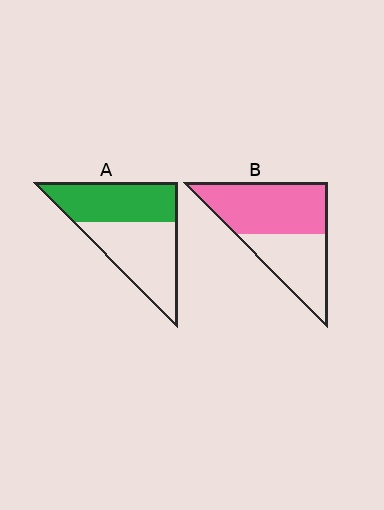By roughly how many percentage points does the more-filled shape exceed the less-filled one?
By roughly 10 percentage points (B over A).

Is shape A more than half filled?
Roughly half.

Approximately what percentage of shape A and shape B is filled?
A is approximately 45% and B is approximately 60%.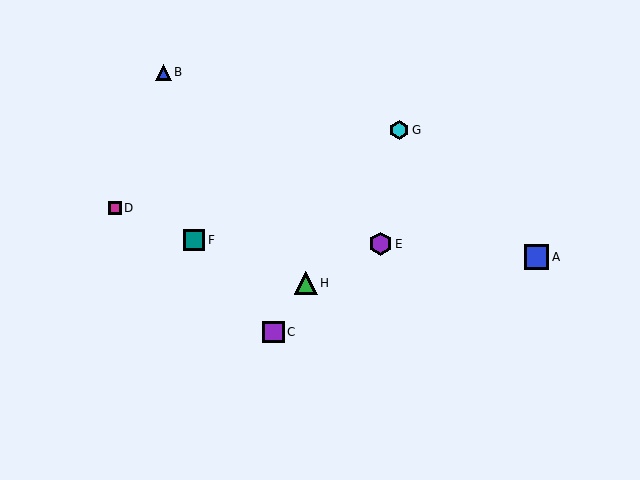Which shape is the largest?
The blue square (labeled A) is the largest.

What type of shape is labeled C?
Shape C is a purple square.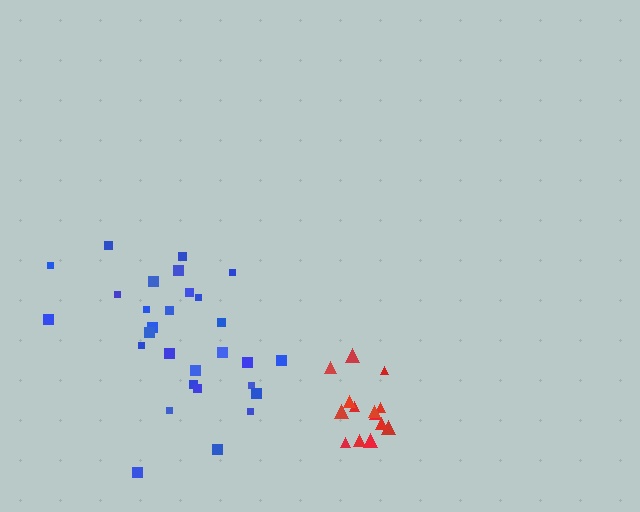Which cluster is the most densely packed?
Red.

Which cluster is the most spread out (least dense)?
Blue.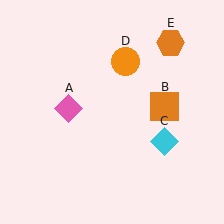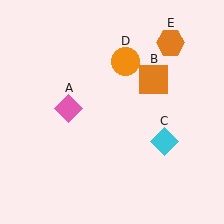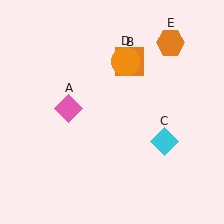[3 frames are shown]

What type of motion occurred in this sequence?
The orange square (object B) rotated counterclockwise around the center of the scene.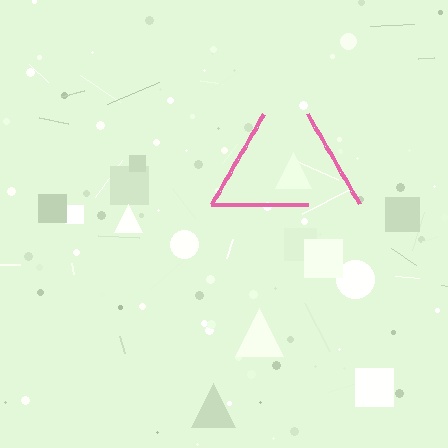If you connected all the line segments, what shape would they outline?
They would outline a triangle.